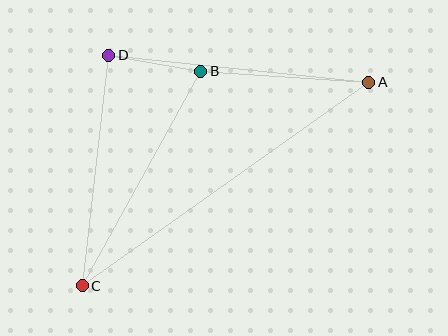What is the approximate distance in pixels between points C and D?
The distance between C and D is approximately 232 pixels.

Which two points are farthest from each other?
Points A and C are farthest from each other.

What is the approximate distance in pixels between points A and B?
The distance between A and B is approximately 168 pixels.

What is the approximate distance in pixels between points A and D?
The distance between A and D is approximately 261 pixels.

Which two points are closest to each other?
Points B and D are closest to each other.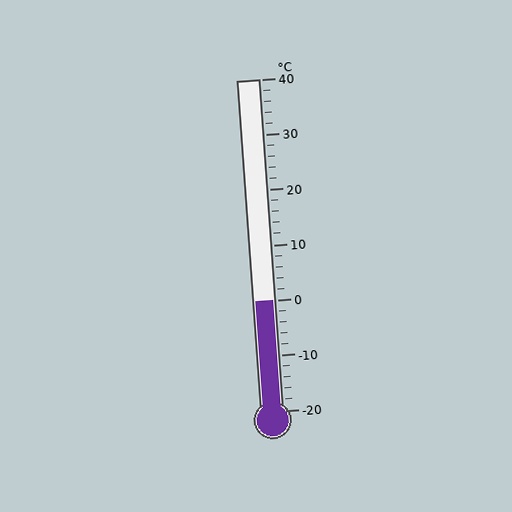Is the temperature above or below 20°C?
The temperature is below 20°C.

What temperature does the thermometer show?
The thermometer shows approximately 0°C.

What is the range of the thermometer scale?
The thermometer scale ranges from -20°C to 40°C.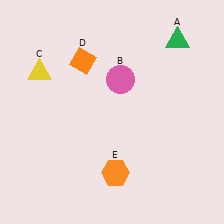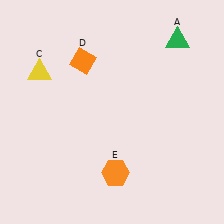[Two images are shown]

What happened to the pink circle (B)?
The pink circle (B) was removed in Image 2. It was in the top-right area of Image 1.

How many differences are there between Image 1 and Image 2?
There is 1 difference between the two images.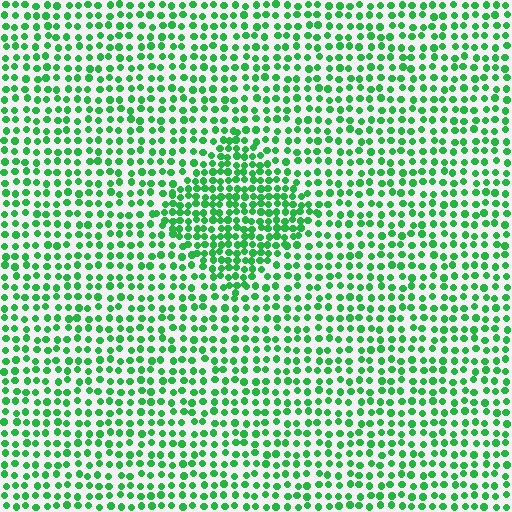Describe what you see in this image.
The image contains small green elements arranged at two different densities. A diamond-shaped region is visible where the elements are more densely packed than the surrounding area.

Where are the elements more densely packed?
The elements are more densely packed inside the diamond boundary.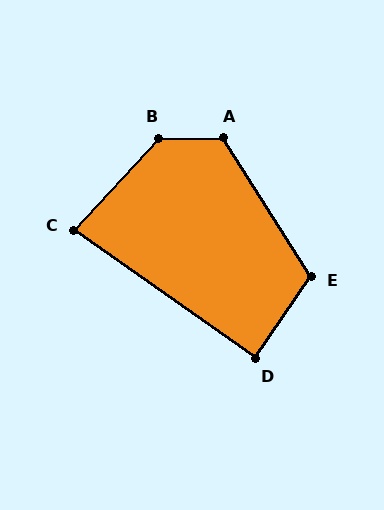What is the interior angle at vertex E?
Approximately 113 degrees (obtuse).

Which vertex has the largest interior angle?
B, at approximately 133 degrees.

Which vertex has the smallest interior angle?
C, at approximately 82 degrees.